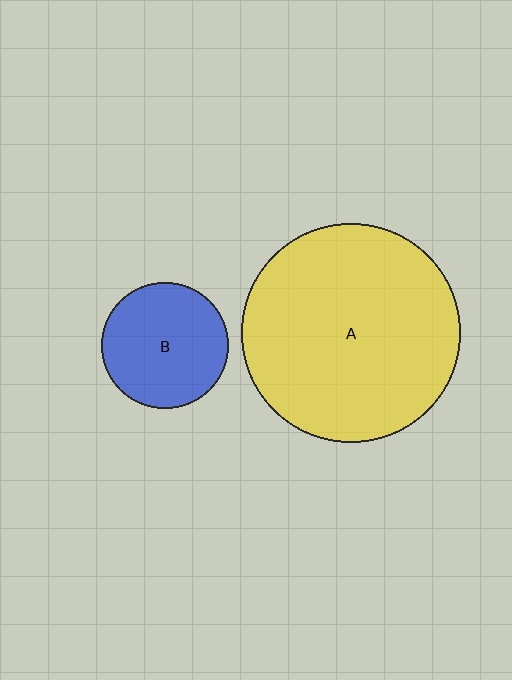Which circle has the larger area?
Circle A (yellow).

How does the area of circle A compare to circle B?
Approximately 3.0 times.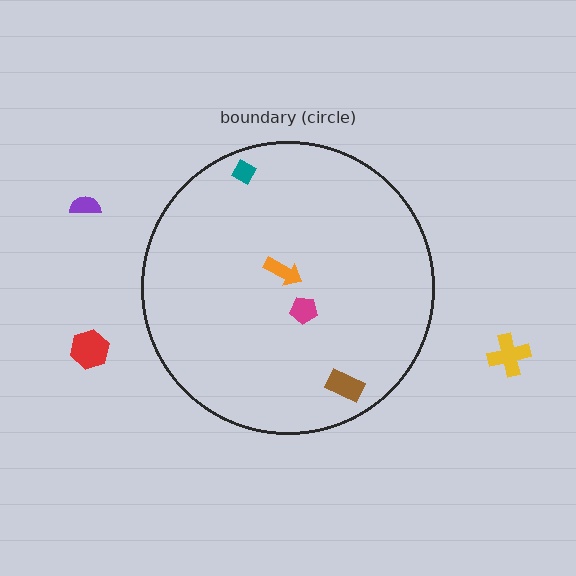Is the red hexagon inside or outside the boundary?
Outside.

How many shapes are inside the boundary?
4 inside, 3 outside.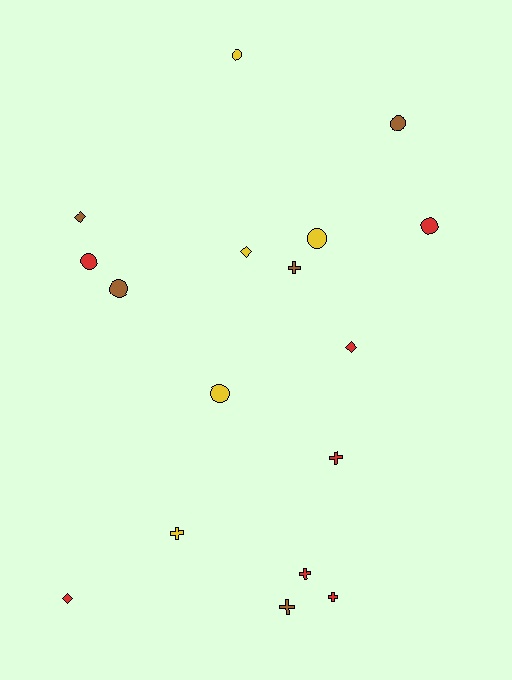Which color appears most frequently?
Red, with 7 objects.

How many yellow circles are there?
There are 3 yellow circles.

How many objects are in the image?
There are 17 objects.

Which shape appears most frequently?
Circle, with 7 objects.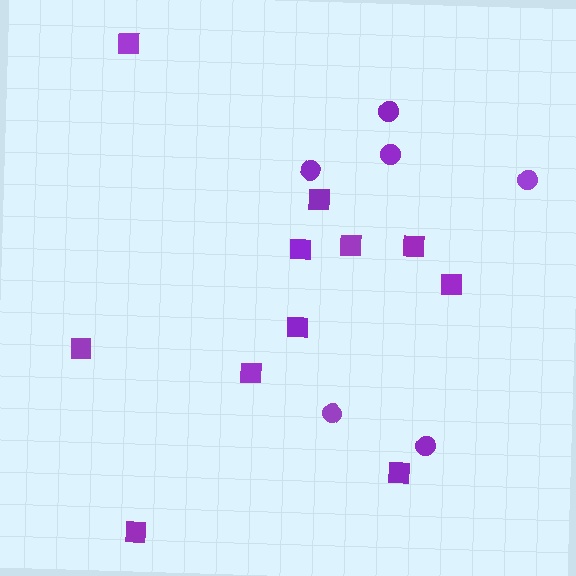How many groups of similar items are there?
There are 2 groups: one group of circles (6) and one group of squares (11).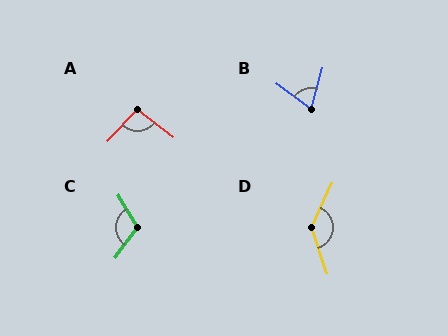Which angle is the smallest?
B, at approximately 69 degrees.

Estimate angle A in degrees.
Approximately 95 degrees.